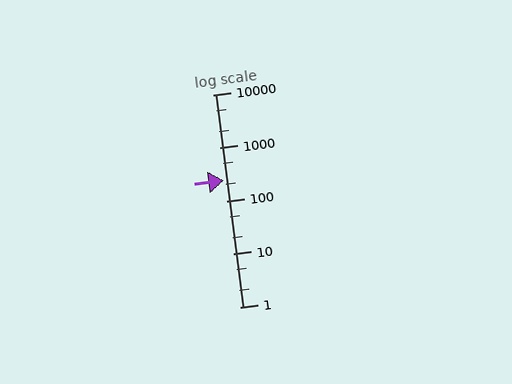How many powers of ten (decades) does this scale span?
The scale spans 4 decades, from 1 to 10000.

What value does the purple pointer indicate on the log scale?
The pointer indicates approximately 240.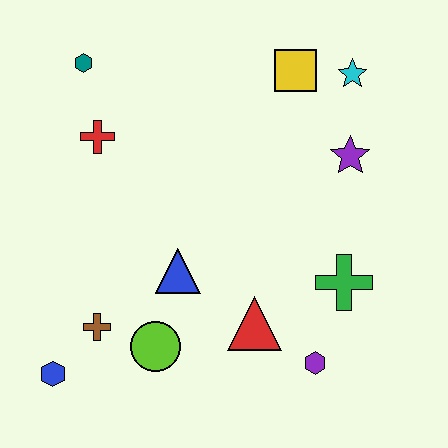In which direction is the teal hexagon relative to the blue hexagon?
The teal hexagon is above the blue hexagon.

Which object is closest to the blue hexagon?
The brown cross is closest to the blue hexagon.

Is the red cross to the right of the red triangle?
No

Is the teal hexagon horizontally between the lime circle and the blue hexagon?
Yes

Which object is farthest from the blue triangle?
The cyan star is farthest from the blue triangle.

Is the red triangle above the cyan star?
No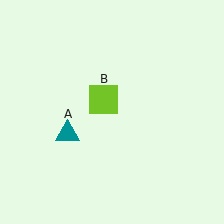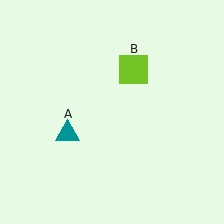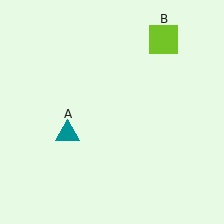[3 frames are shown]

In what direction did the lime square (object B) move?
The lime square (object B) moved up and to the right.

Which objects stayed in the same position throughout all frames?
Teal triangle (object A) remained stationary.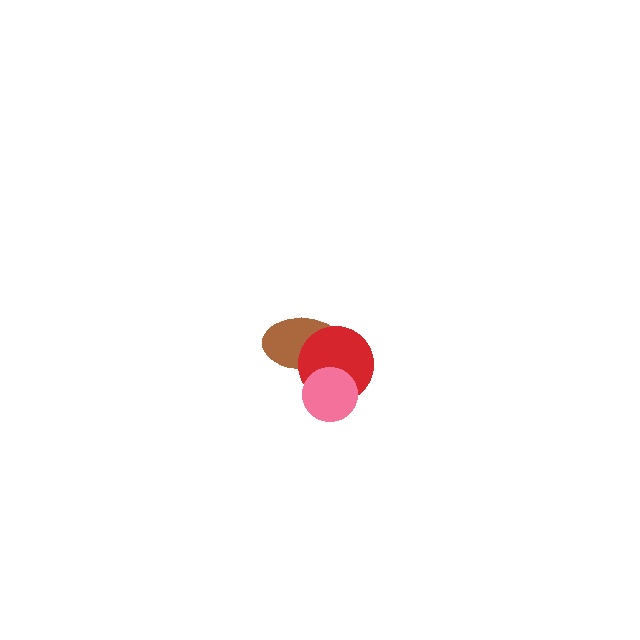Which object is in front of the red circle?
The pink circle is in front of the red circle.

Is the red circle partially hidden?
Yes, it is partially covered by another shape.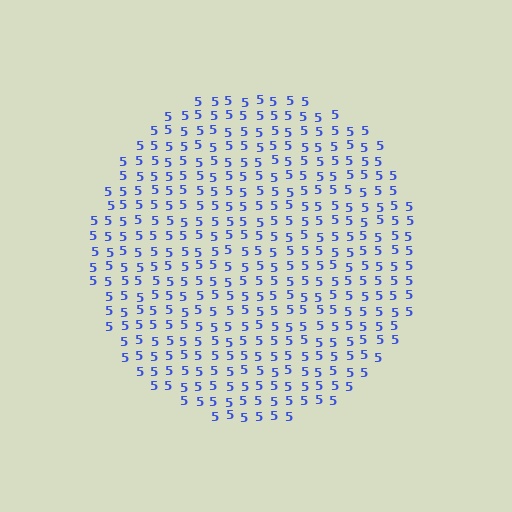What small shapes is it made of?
It is made of small digit 5's.